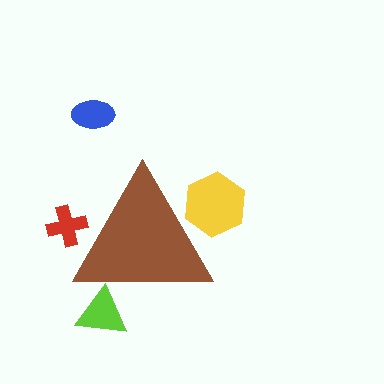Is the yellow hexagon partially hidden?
Yes, the yellow hexagon is partially hidden behind the brown triangle.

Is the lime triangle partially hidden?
Yes, the lime triangle is partially hidden behind the brown triangle.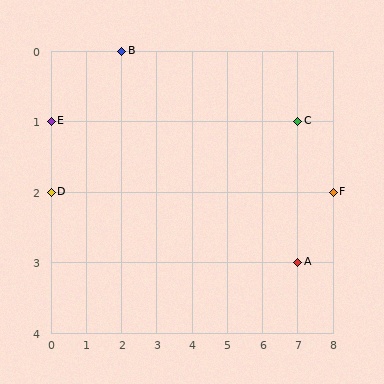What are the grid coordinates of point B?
Point B is at grid coordinates (2, 0).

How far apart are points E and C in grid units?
Points E and C are 7 columns apart.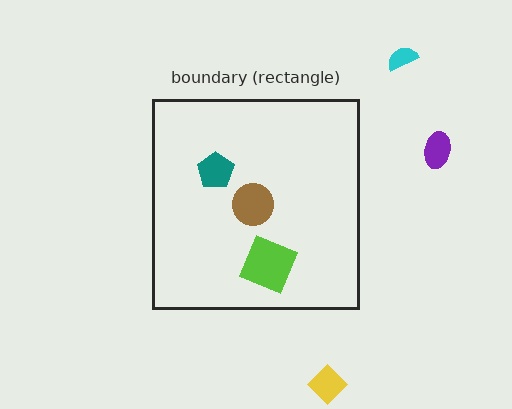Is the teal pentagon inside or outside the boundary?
Inside.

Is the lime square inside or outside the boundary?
Inside.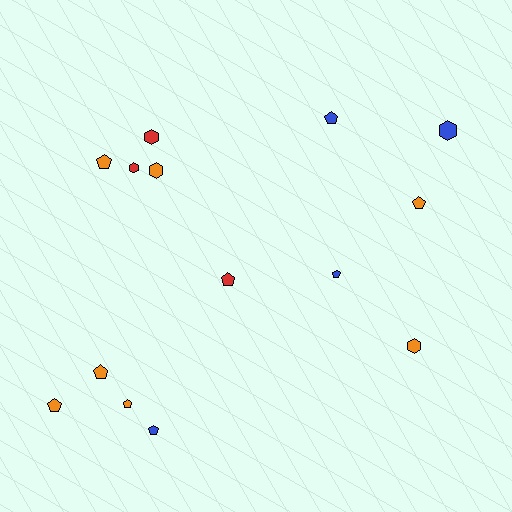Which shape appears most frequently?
Pentagon, with 9 objects.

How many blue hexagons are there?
There is 1 blue hexagon.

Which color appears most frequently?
Orange, with 7 objects.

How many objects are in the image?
There are 14 objects.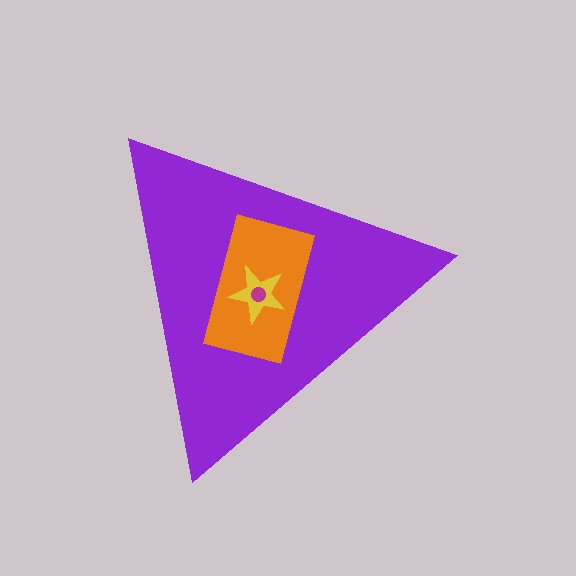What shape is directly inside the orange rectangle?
The yellow star.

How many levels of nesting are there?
4.